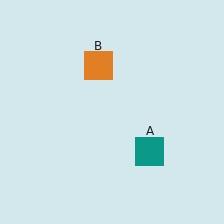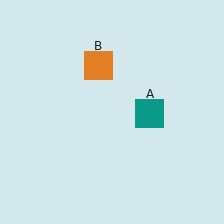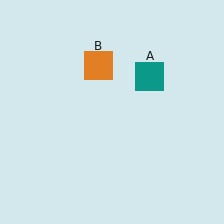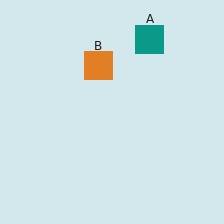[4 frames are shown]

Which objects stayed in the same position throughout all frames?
Orange square (object B) remained stationary.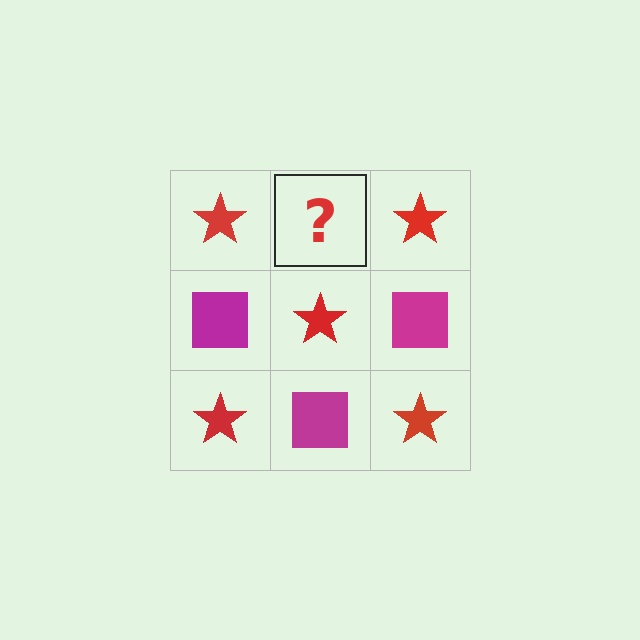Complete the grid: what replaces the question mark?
The question mark should be replaced with a magenta square.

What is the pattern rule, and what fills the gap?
The rule is that it alternates red star and magenta square in a checkerboard pattern. The gap should be filled with a magenta square.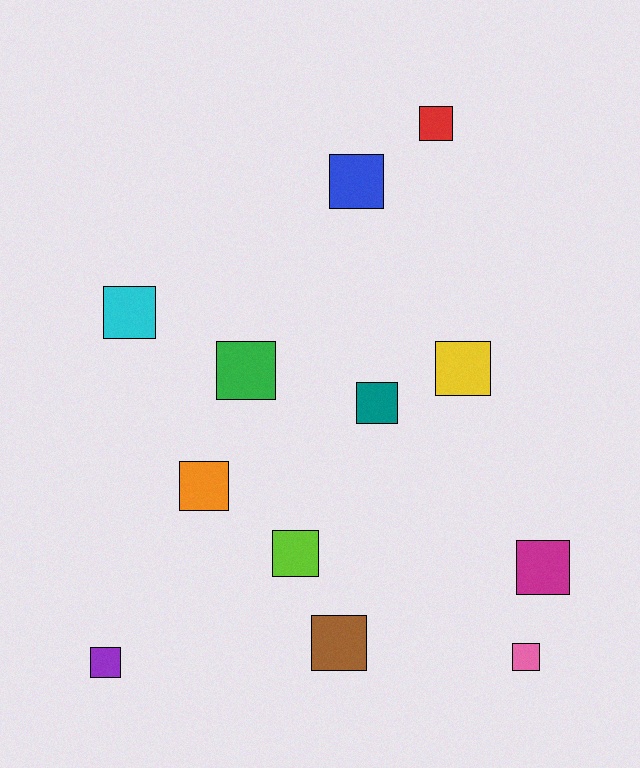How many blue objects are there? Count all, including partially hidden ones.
There is 1 blue object.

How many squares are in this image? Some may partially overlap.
There are 12 squares.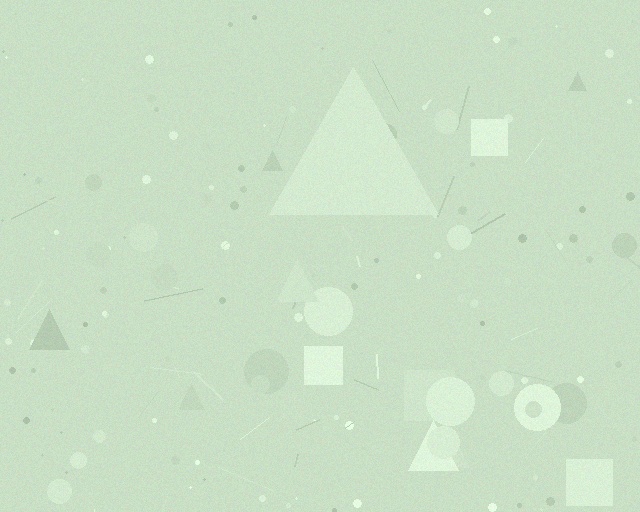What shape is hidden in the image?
A triangle is hidden in the image.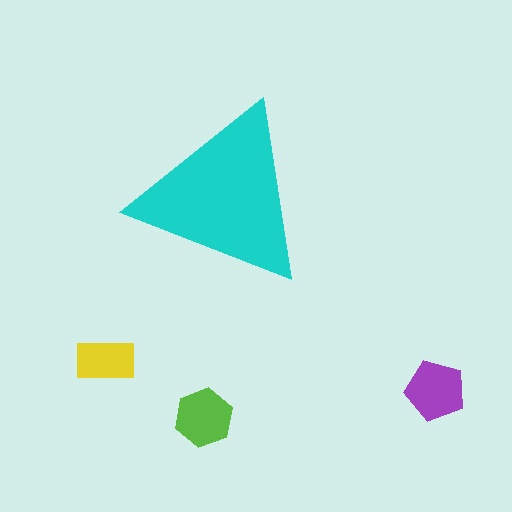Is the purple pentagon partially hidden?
No, the purple pentagon is fully visible.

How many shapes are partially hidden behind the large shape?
0 shapes are partially hidden.